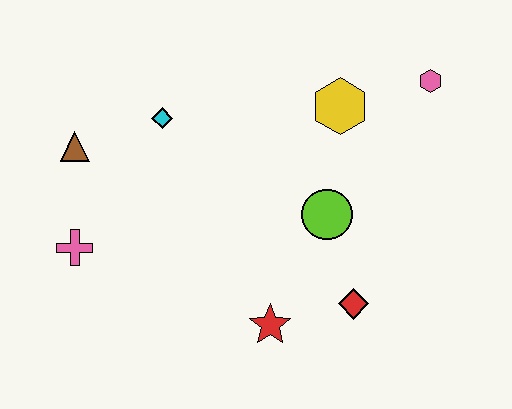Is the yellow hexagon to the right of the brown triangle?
Yes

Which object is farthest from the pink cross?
The pink hexagon is farthest from the pink cross.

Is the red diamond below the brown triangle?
Yes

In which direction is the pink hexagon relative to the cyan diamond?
The pink hexagon is to the right of the cyan diamond.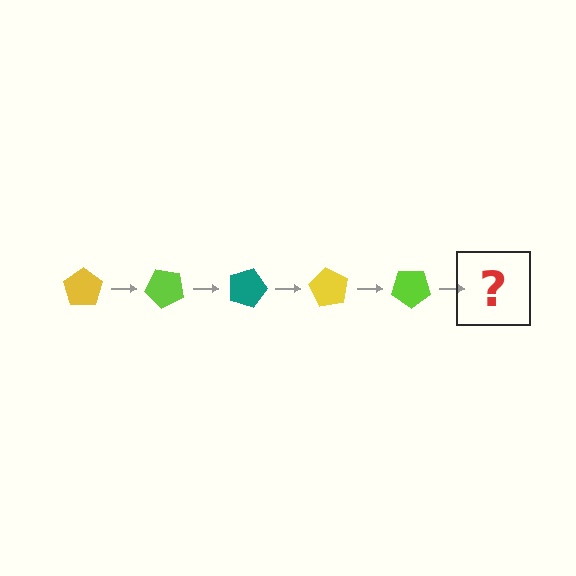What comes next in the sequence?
The next element should be a teal pentagon, rotated 225 degrees from the start.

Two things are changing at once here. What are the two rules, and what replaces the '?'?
The two rules are that it rotates 45 degrees each step and the color cycles through yellow, lime, and teal. The '?' should be a teal pentagon, rotated 225 degrees from the start.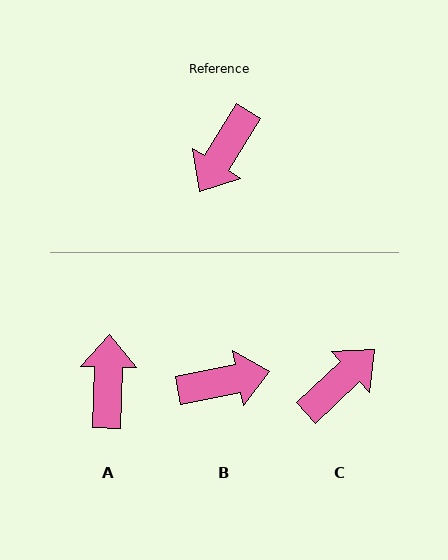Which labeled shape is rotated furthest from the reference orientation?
C, about 165 degrees away.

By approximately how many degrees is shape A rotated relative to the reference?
Approximately 149 degrees clockwise.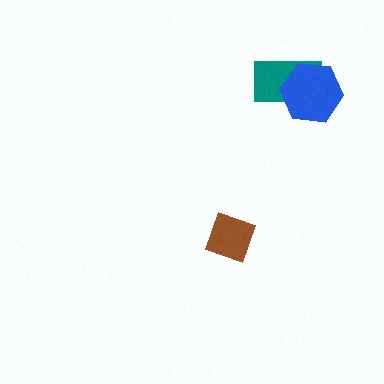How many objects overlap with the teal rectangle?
1 object overlaps with the teal rectangle.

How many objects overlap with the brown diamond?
0 objects overlap with the brown diamond.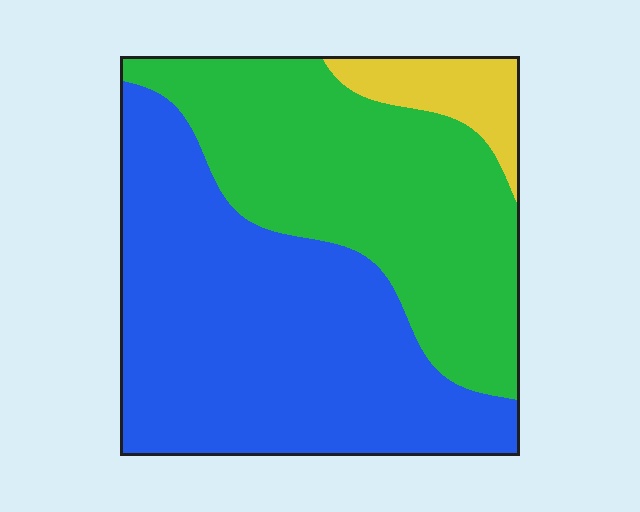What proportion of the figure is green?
Green covers roughly 40% of the figure.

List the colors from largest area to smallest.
From largest to smallest: blue, green, yellow.